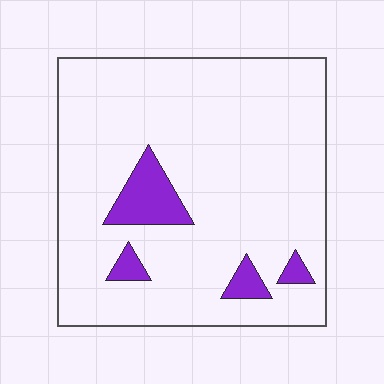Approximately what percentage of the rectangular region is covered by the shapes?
Approximately 10%.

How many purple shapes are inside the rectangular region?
4.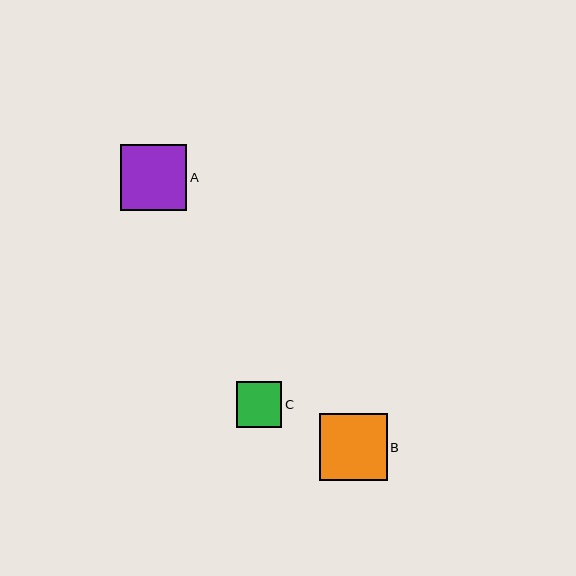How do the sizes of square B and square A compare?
Square B and square A are approximately the same size.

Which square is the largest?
Square B is the largest with a size of approximately 67 pixels.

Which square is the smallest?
Square C is the smallest with a size of approximately 45 pixels.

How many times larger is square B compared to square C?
Square B is approximately 1.5 times the size of square C.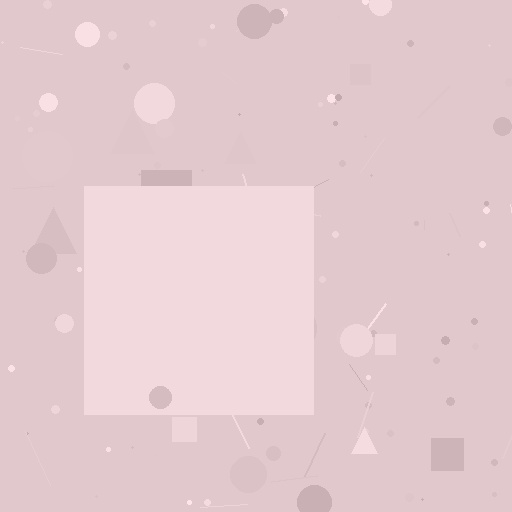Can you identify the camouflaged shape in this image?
The camouflaged shape is a square.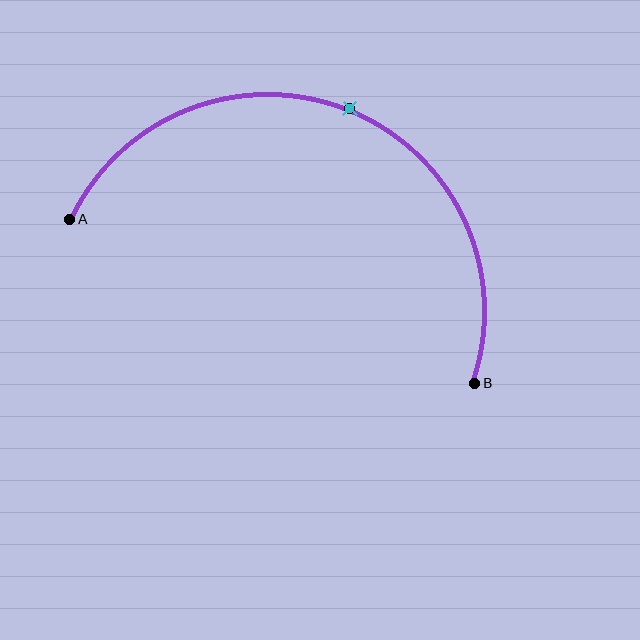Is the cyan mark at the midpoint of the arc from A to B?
Yes. The cyan mark lies on the arc at equal arc-length from both A and B — it is the arc midpoint.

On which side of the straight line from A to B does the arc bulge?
The arc bulges above the straight line connecting A and B.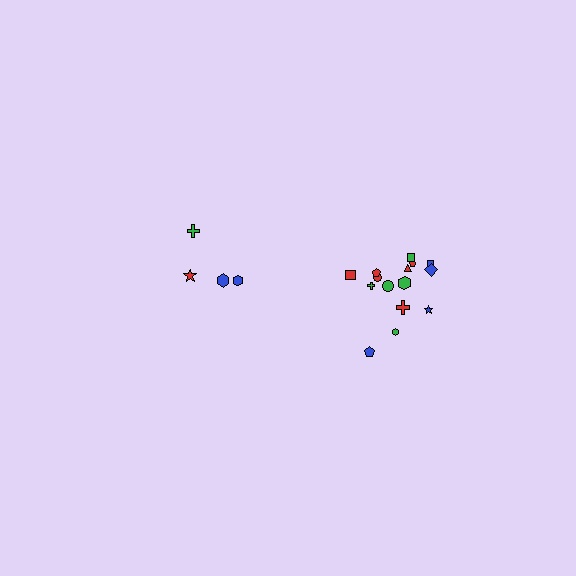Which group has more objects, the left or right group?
The right group.